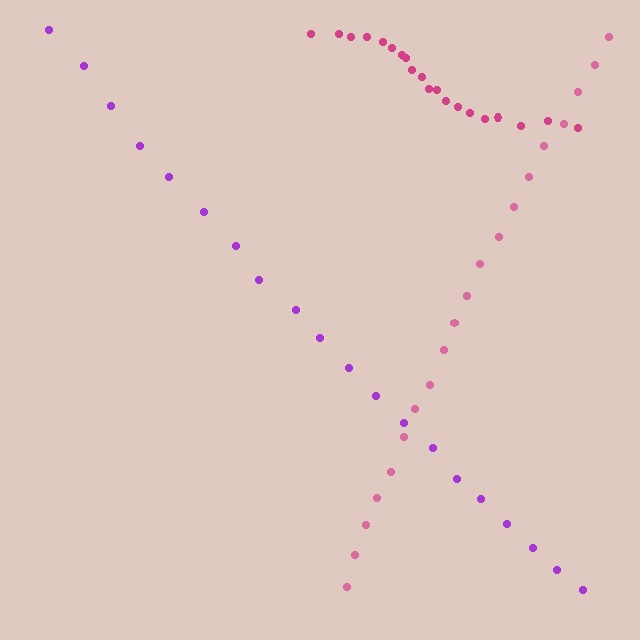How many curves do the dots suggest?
There are 3 distinct paths.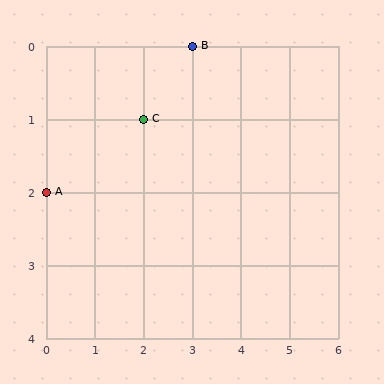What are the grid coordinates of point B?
Point B is at grid coordinates (3, 0).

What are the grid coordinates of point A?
Point A is at grid coordinates (0, 2).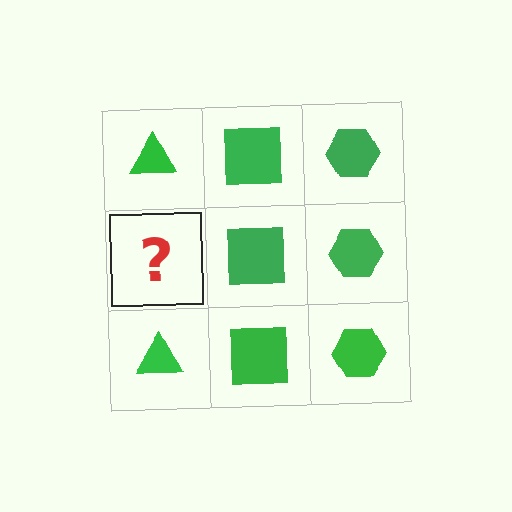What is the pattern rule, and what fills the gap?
The rule is that each column has a consistent shape. The gap should be filled with a green triangle.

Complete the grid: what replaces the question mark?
The question mark should be replaced with a green triangle.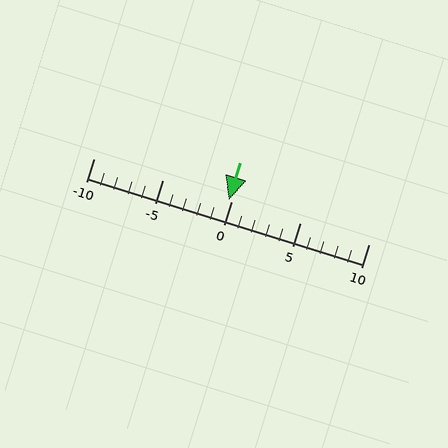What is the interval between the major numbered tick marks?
The major tick marks are spaced 5 units apart.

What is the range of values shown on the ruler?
The ruler shows values from -10 to 10.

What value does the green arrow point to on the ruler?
The green arrow points to approximately 0.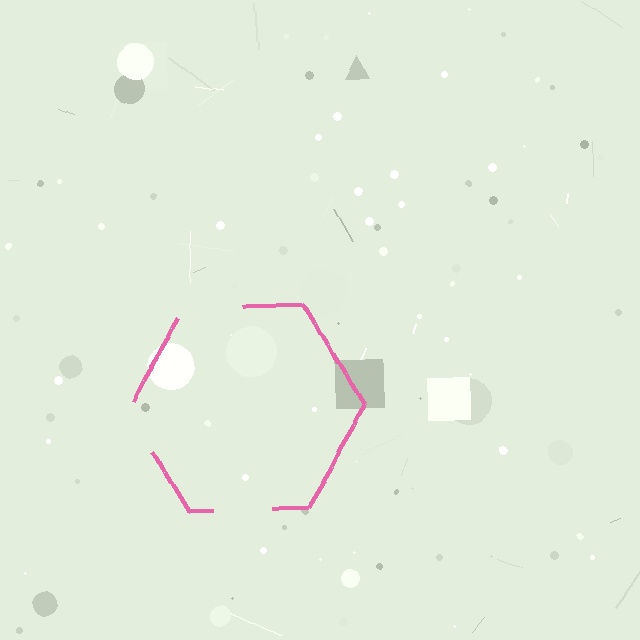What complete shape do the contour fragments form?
The contour fragments form a hexagon.